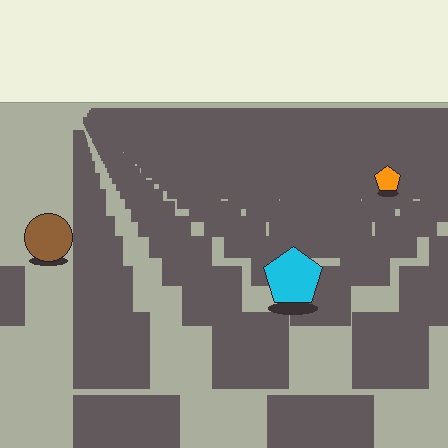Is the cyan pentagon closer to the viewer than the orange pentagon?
Yes. The cyan pentagon is closer — you can tell from the texture gradient: the ground texture is coarser near it.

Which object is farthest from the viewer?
The orange pentagon is farthest from the viewer. It appears smaller and the ground texture around it is denser.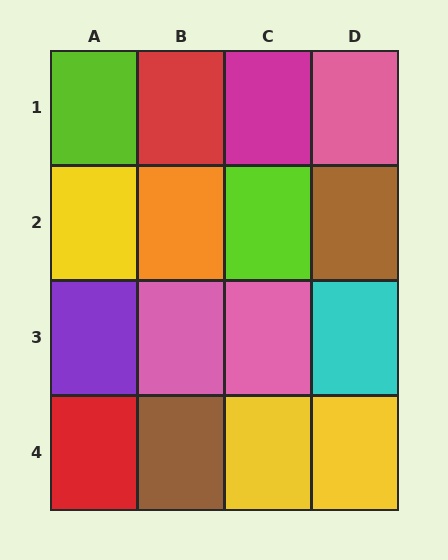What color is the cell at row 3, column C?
Pink.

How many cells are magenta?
1 cell is magenta.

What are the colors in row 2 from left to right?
Yellow, orange, lime, brown.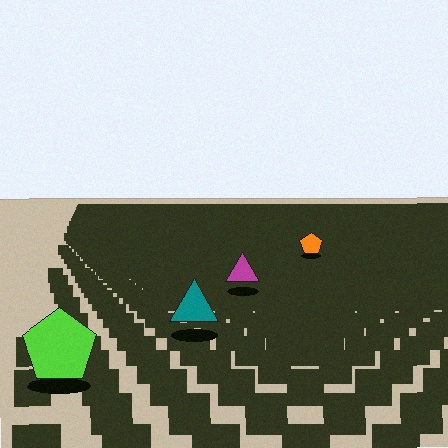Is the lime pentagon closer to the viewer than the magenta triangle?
Yes. The lime pentagon is closer — you can tell from the texture gradient: the ground texture is coarser near it.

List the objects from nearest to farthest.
From nearest to farthest: the lime pentagon, the teal triangle, the magenta triangle, the orange pentagon.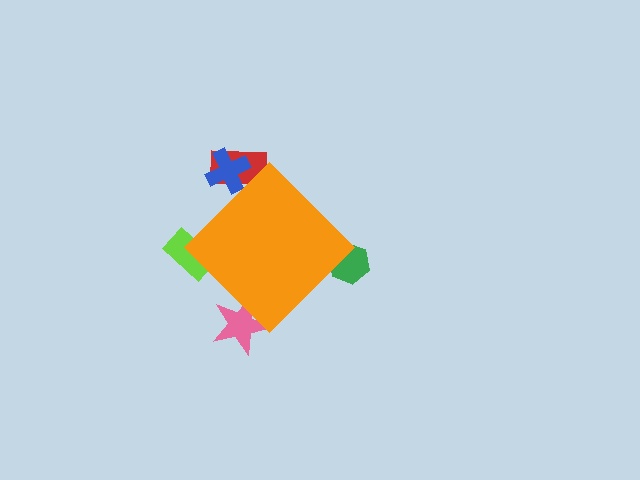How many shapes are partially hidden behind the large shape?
5 shapes are partially hidden.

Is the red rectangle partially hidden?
Yes, the red rectangle is partially hidden behind the orange diamond.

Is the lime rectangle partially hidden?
Yes, the lime rectangle is partially hidden behind the orange diamond.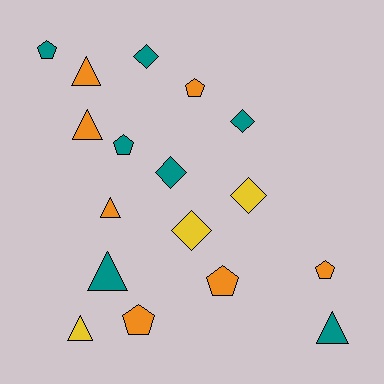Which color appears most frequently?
Orange, with 7 objects.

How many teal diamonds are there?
There are 3 teal diamonds.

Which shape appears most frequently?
Triangle, with 6 objects.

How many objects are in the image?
There are 17 objects.